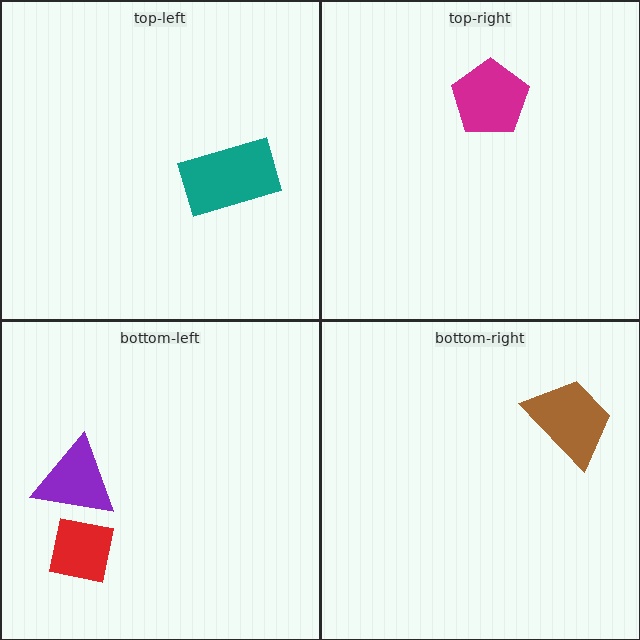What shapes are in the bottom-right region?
The brown trapezoid.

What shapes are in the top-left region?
The teal rectangle.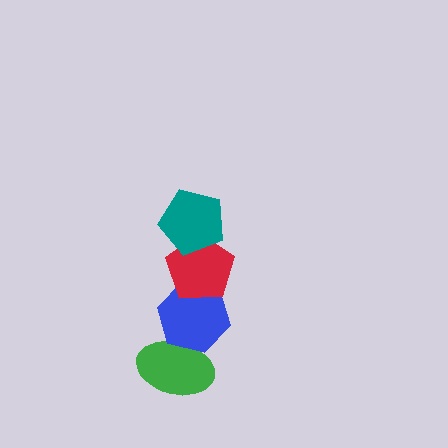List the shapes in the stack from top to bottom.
From top to bottom: the teal pentagon, the red pentagon, the blue hexagon, the green ellipse.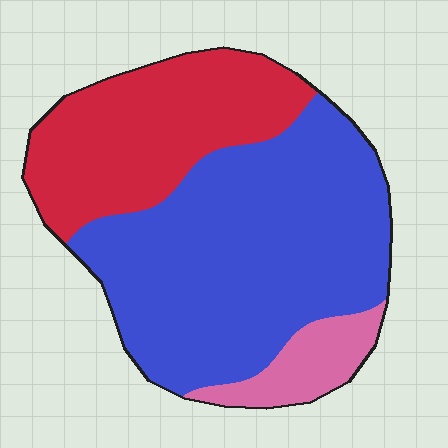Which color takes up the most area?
Blue, at roughly 60%.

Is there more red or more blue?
Blue.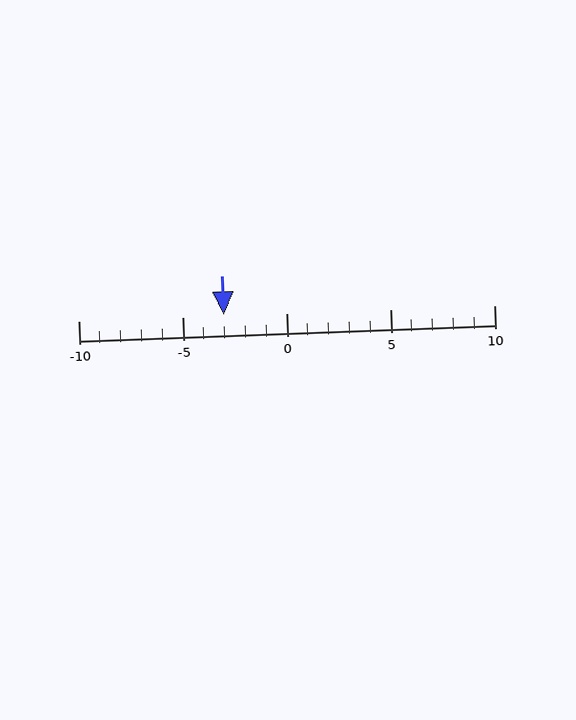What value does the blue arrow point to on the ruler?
The blue arrow points to approximately -3.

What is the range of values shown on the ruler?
The ruler shows values from -10 to 10.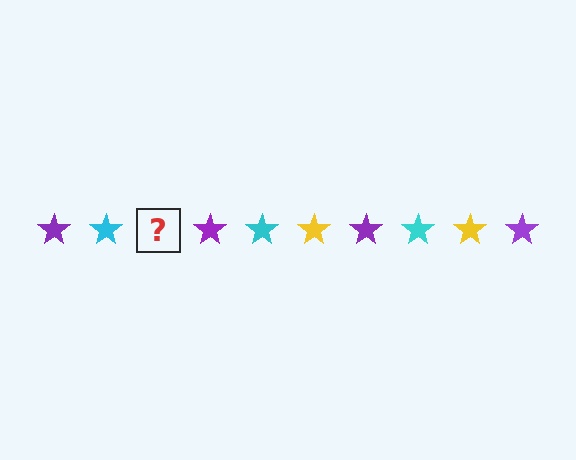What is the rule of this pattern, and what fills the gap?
The rule is that the pattern cycles through purple, cyan, yellow stars. The gap should be filled with a yellow star.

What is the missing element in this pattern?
The missing element is a yellow star.